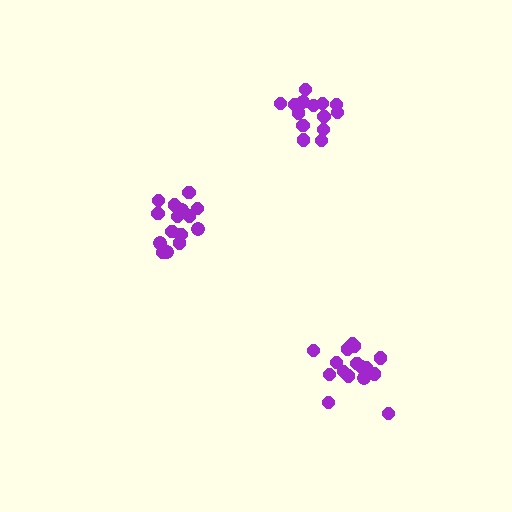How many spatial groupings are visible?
There are 3 spatial groupings.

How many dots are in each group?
Group 1: 16 dots, Group 2: 15 dots, Group 3: 14 dots (45 total).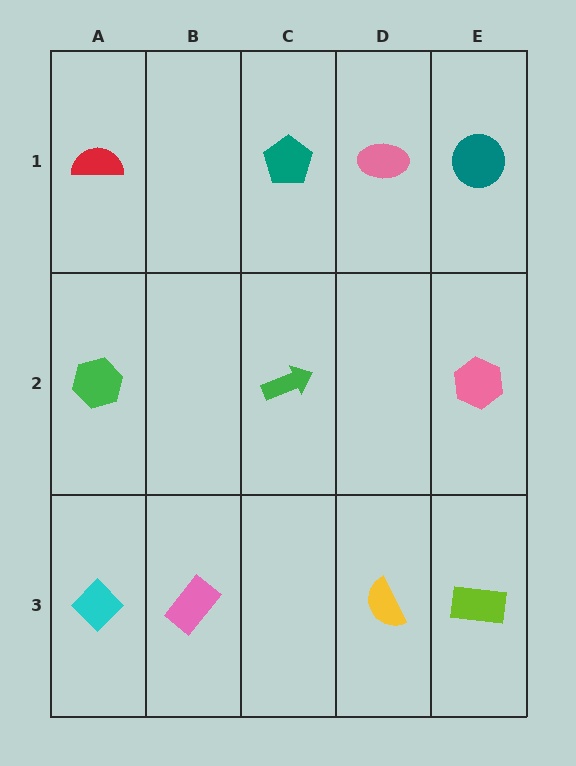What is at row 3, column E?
A lime rectangle.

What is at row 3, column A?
A cyan diamond.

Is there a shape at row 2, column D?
No, that cell is empty.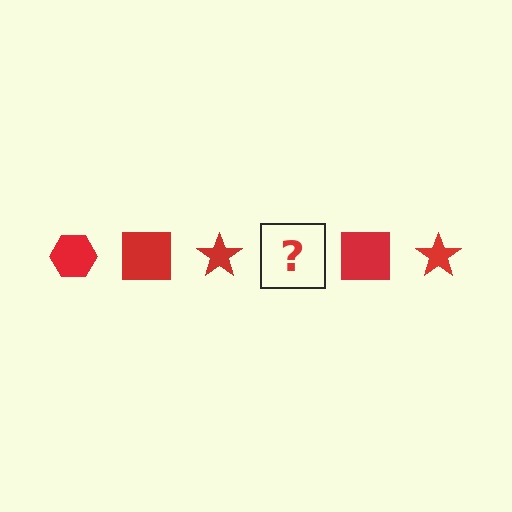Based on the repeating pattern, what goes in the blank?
The blank should be a red hexagon.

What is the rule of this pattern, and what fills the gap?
The rule is that the pattern cycles through hexagon, square, star shapes in red. The gap should be filled with a red hexagon.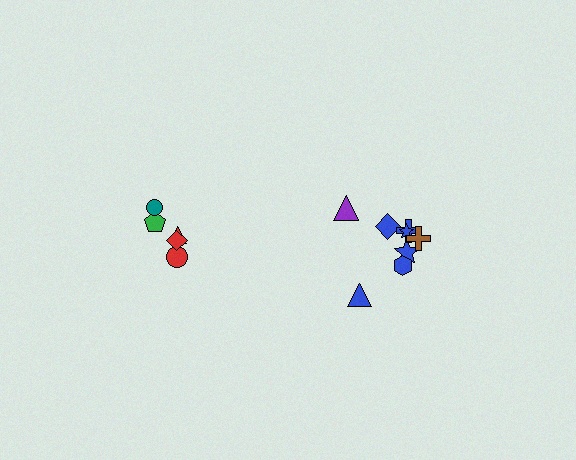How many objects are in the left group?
There are 5 objects.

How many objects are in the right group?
There are 8 objects.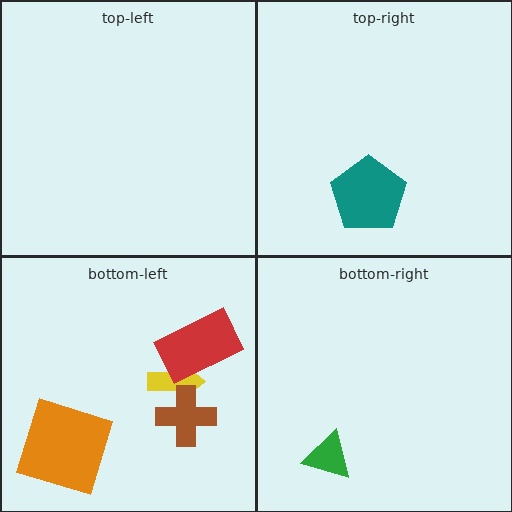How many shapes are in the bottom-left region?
4.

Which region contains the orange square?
The bottom-left region.